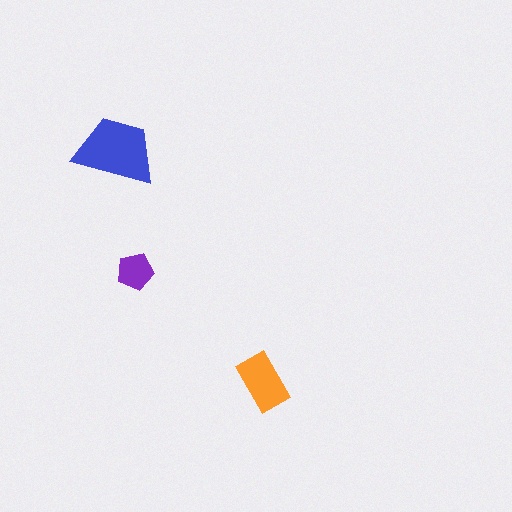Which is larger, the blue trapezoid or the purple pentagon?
The blue trapezoid.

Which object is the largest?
The blue trapezoid.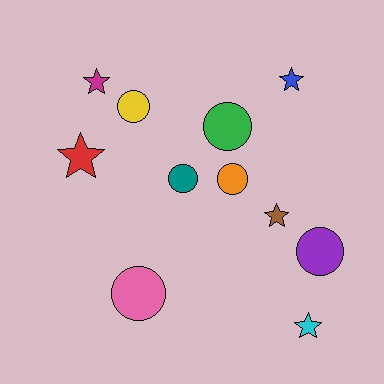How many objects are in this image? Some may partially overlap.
There are 11 objects.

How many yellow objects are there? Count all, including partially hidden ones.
There is 1 yellow object.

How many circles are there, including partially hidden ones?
There are 6 circles.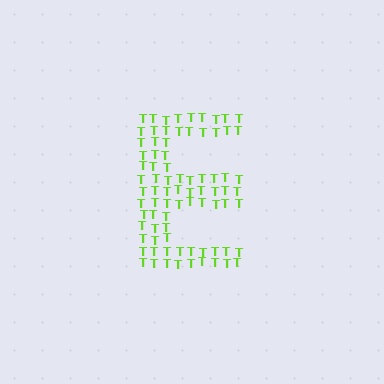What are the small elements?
The small elements are letter T's.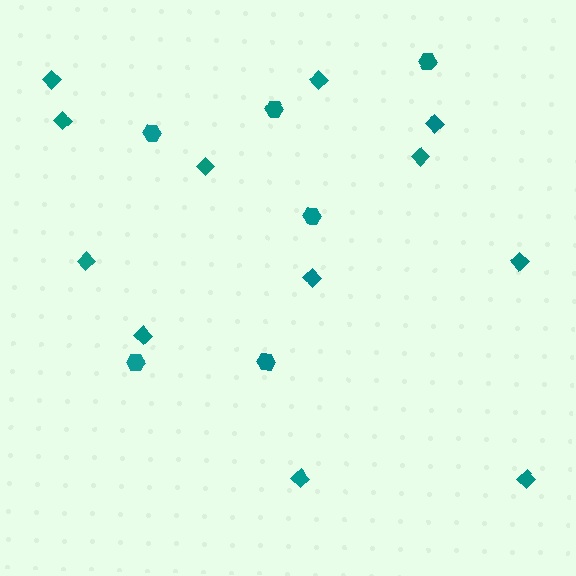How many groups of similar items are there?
There are 2 groups: one group of hexagons (6) and one group of diamonds (12).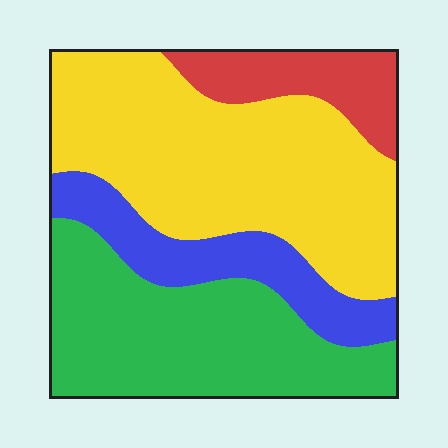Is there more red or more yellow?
Yellow.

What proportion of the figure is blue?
Blue covers roughly 15% of the figure.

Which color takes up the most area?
Yellow, at roughly 45%.